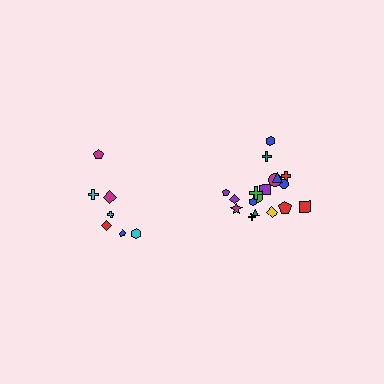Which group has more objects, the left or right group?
The right group.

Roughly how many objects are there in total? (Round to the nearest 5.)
Roughly 25 objects in total.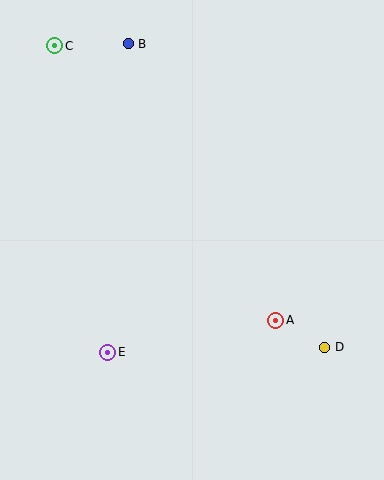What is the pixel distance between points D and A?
The distance between D and A is 56 pixels.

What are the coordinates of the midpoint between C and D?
The midpoint between C and D is at (190, 196).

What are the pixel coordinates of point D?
Point D is at (325, 347).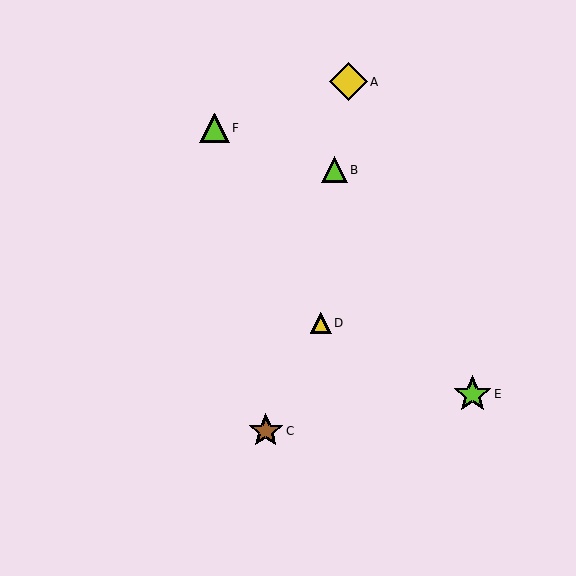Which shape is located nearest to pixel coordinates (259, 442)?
The brown star (labeled C) at (266, 431) is nearest to that location.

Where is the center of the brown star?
The center of the brown star is at (266, 431).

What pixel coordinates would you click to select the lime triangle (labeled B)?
Click at (334, 170) to select the lime triangle B.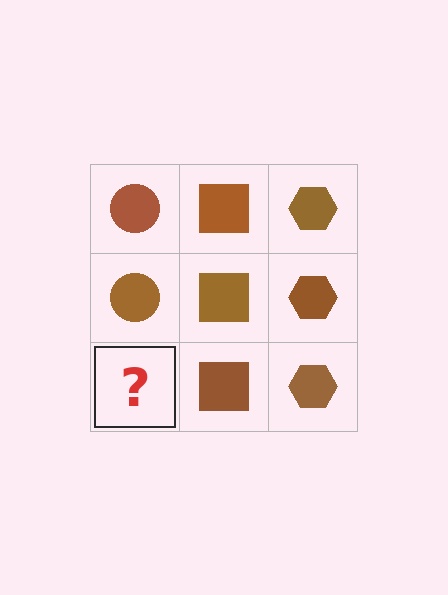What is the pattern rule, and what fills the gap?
The rule is that each column has a consistent shape. The gap should be filled with a brown circle.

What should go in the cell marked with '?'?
The missing cell should contain a brown circle.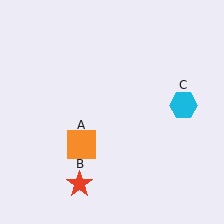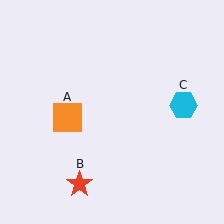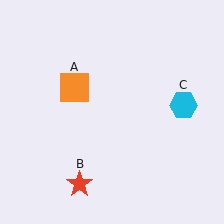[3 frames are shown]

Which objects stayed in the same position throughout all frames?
Red star (object B) and cyan hexagon (object C) remained stationary.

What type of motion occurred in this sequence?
The orange square (object A) rotated clockwise around the center of the scene.